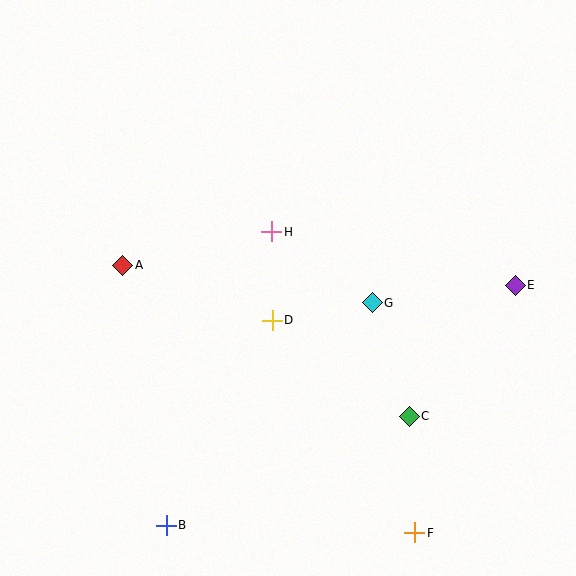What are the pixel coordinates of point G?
Point G is at (372, 303).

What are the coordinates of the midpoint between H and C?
The midpoint between H and C is at (340, 324).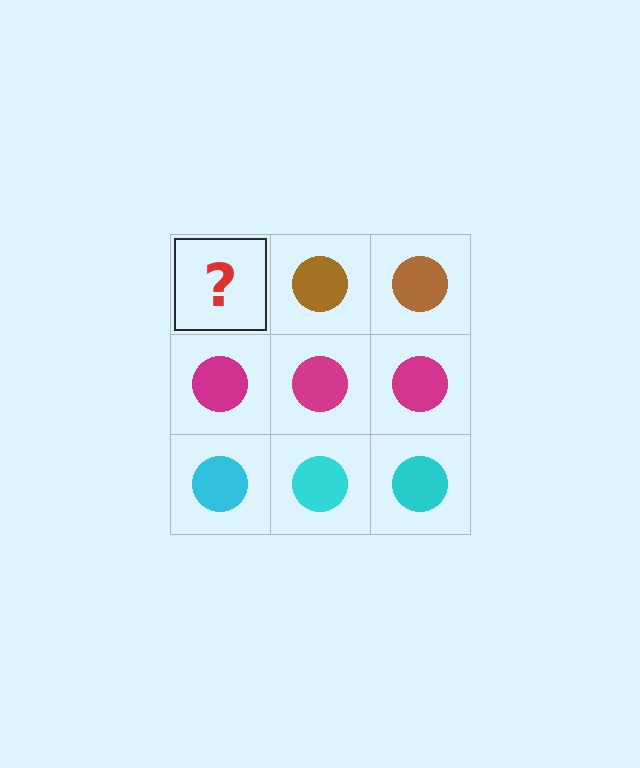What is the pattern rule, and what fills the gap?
The rule is that each row has a consistent color. The gap should be filled with a brown circle.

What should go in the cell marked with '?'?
The missing cell should contain a brown circle.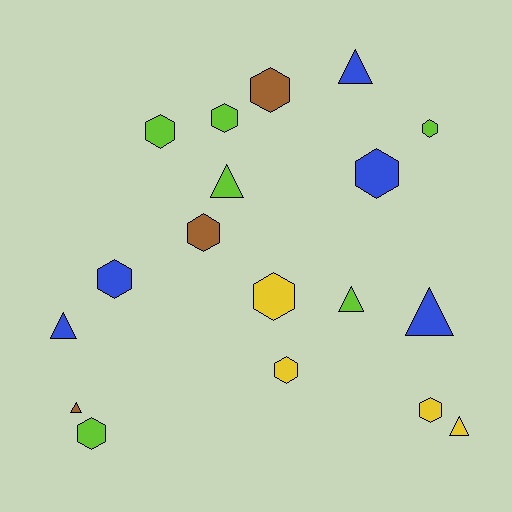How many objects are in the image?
There are 18 objects.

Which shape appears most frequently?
Hexagon, with 11 objects.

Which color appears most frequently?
Lime, with 6 objects.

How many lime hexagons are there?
There are 4 lime hexagons.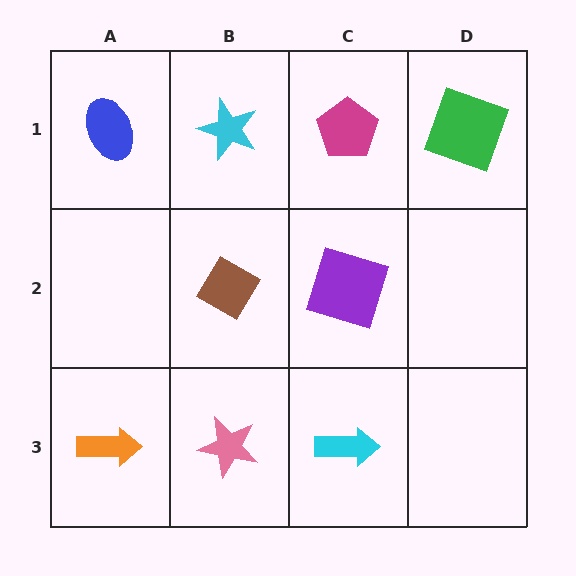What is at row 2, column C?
A purple square.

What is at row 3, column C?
A cyan arrow.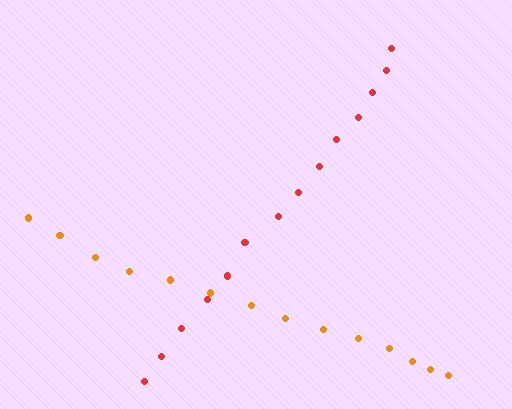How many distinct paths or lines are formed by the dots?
There are 2 distinct paths.